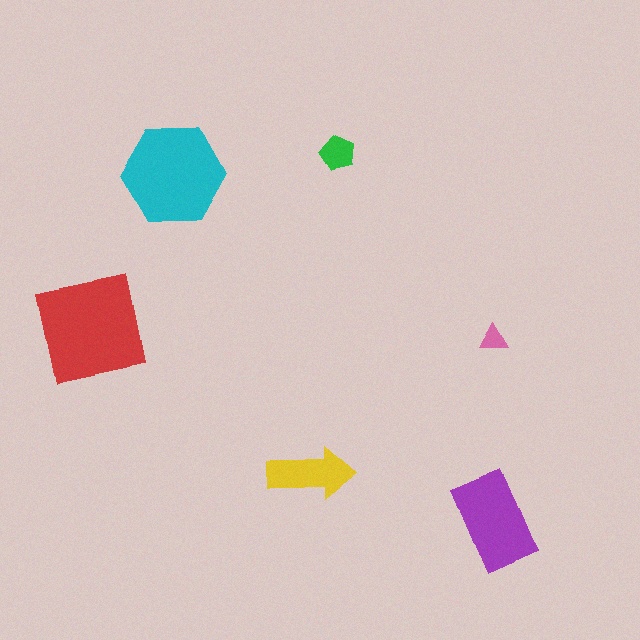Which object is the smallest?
The pink triangle.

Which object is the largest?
The red square.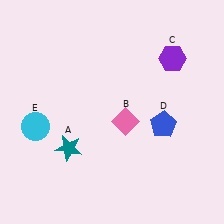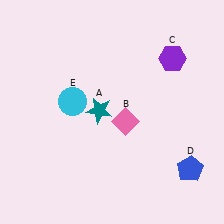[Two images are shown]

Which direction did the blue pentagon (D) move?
The blue pentagon (D) moved down.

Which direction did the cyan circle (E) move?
The cyan circle (E) moved right.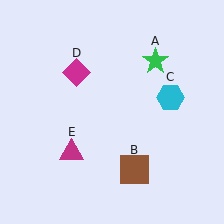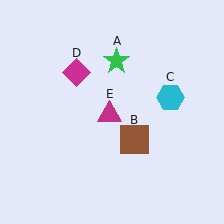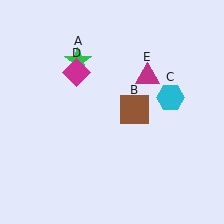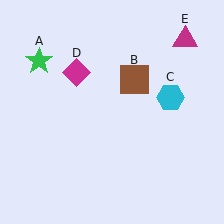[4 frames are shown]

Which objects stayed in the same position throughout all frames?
Cyan hexagon (object C) and magenta diamond (object D) remained stationary.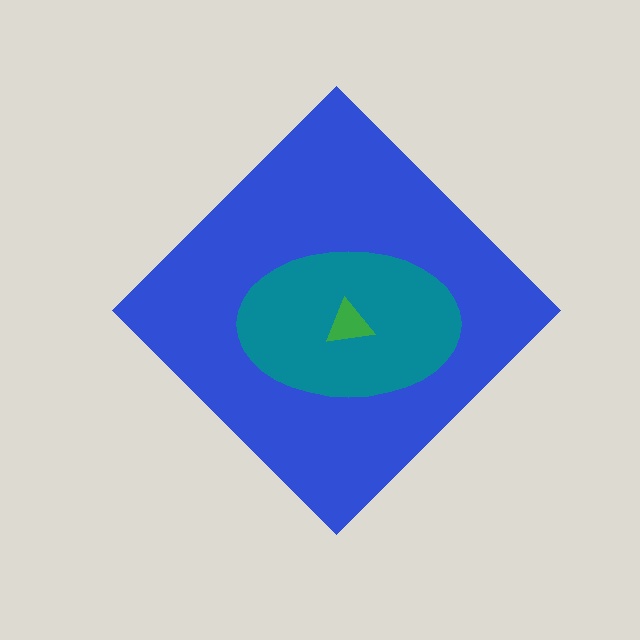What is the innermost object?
The green triangle.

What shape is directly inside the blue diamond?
The teal ellipse.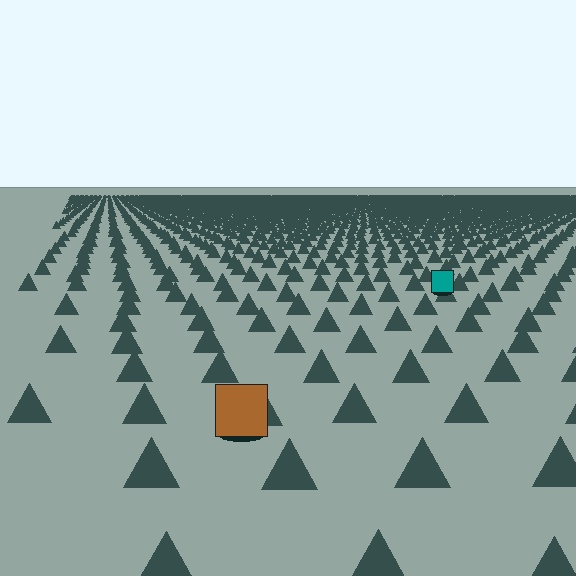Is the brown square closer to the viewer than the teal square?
Yes. The brown square is closer — you can tell from the texture gradient: the ground texture is coarser near it.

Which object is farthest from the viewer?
The teal square is farthest from the viewer. It appears smaller and the ground texture around it is denser.